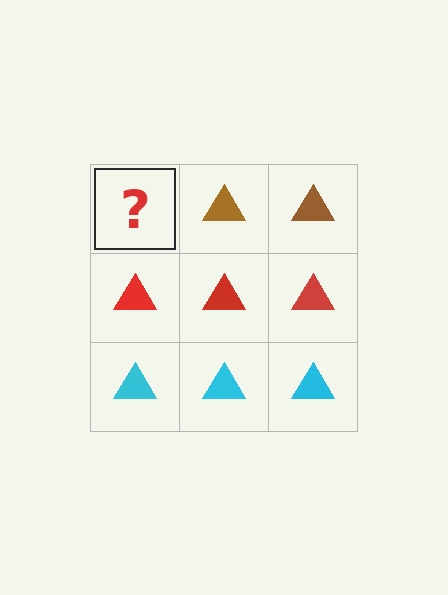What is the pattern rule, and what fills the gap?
The rule is that each row has a consistent color. The gap should be filled with a brown triangle.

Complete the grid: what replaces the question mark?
The question mark should be replaced with a brown triangle.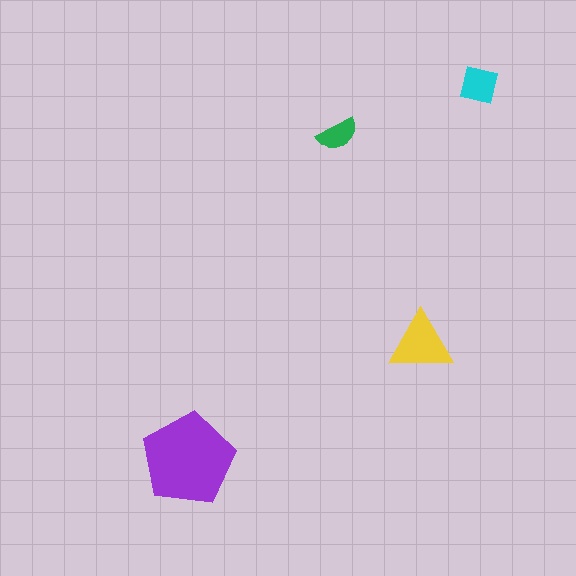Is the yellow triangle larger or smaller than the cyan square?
Larger.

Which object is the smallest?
The green semicircle.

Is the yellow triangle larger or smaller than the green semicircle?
Larger.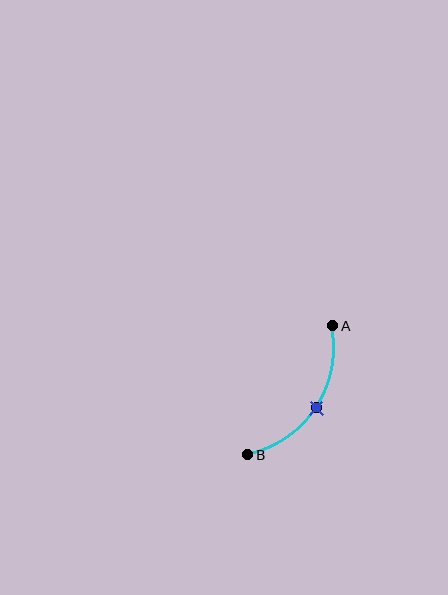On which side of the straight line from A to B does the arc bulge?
The arc bulges to the right of the straight line connecting A and B.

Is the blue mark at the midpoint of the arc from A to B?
Yes. The blue mark lies on the arc at equal arc-length from both A and B — it is the arc midpoint.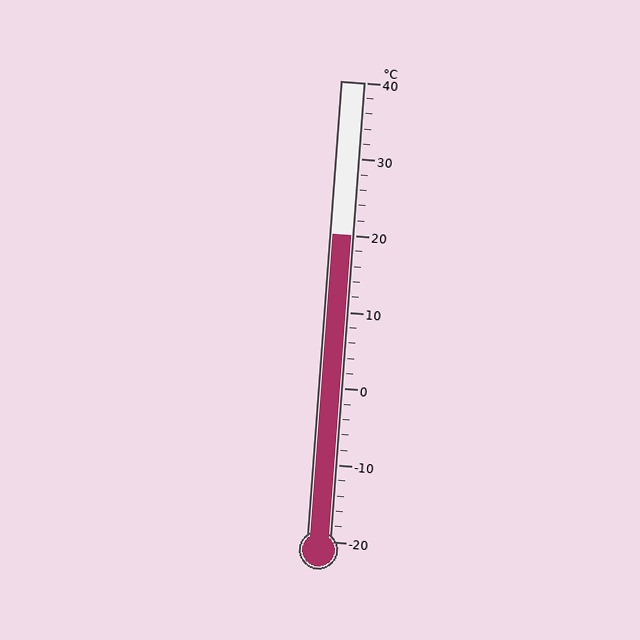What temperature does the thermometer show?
The thermometer shows approximately 20°C.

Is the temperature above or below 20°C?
The temperature is at 20°C.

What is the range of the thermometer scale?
The thermometer scale ranges from -20°C to 40°C.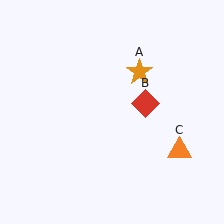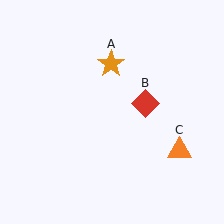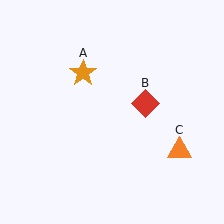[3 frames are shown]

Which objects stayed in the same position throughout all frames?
Red diamond (object B) and orange triangle (object C) remained stationary.